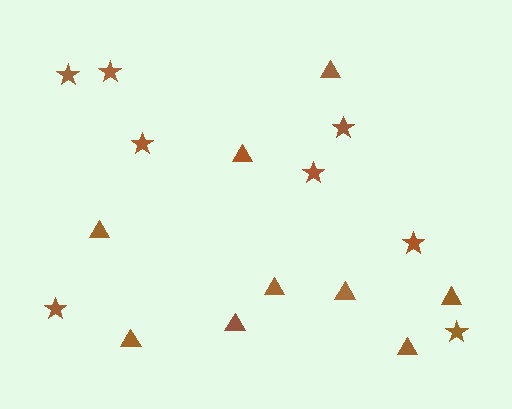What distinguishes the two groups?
There are 2 groups: one group of triangles (9) and one group of stars (8).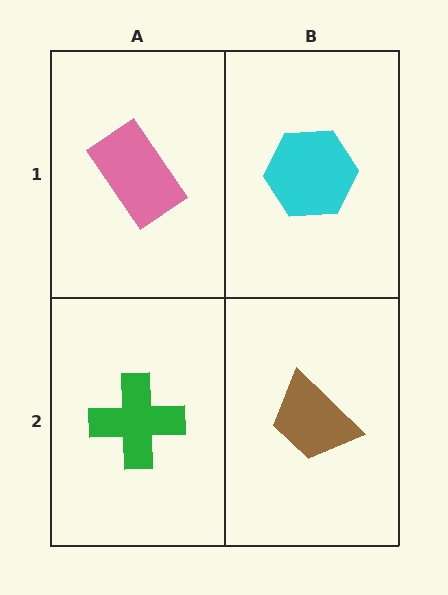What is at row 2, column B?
A brown trapezoid.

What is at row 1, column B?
A cyan hexagon.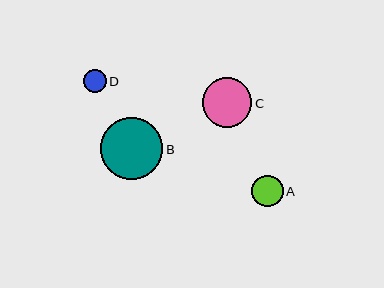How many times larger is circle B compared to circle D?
Circle B is approximately 2.7 times the size of circle D.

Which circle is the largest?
Circle B is the largest with a size of approximately 62 pixels.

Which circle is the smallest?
Circle D is the smallest with a size of approximately 23 pixels.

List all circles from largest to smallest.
From largest to smallest: B, C, A, D.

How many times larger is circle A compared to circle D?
Circle A is approximately 1.4 times the size of circle D.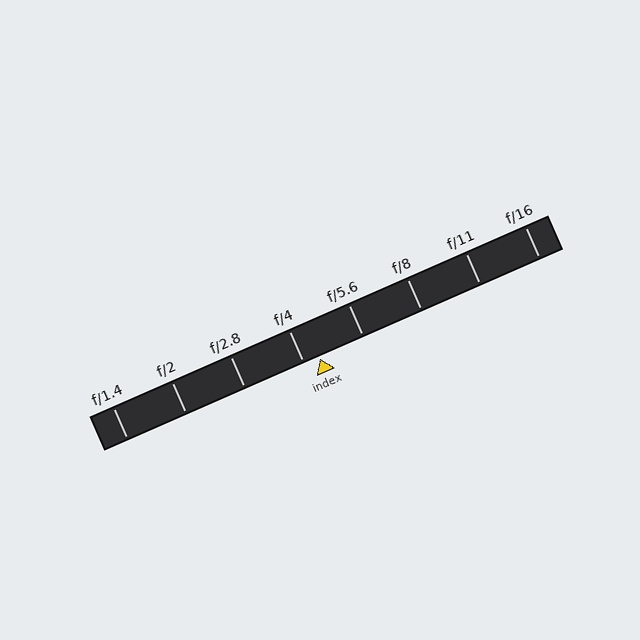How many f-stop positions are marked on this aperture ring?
There are 8 f-stop positions marked.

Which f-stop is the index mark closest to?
The index mark is closest to f/4.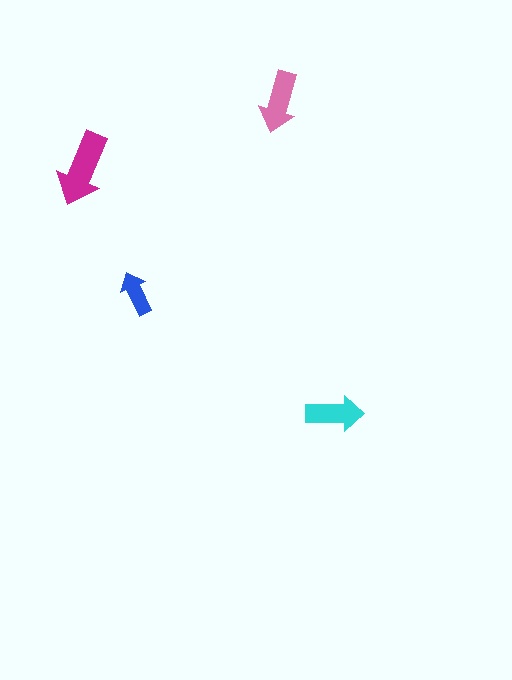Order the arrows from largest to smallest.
the magenta one, the pink one, the cyan one, the blue one.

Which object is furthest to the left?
The magenta arrow is leftmost.